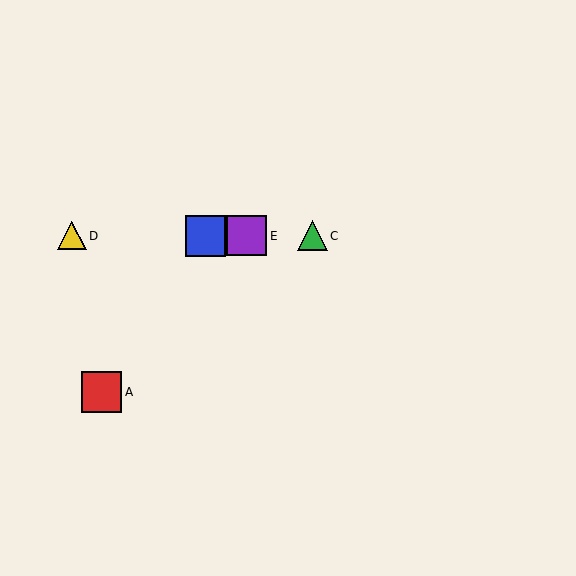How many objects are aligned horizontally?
4 objects (B, C, D, E) are aligned horizontally.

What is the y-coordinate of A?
Object A is at y≈392.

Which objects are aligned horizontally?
Objects B, C, D, E are aligned horizontally.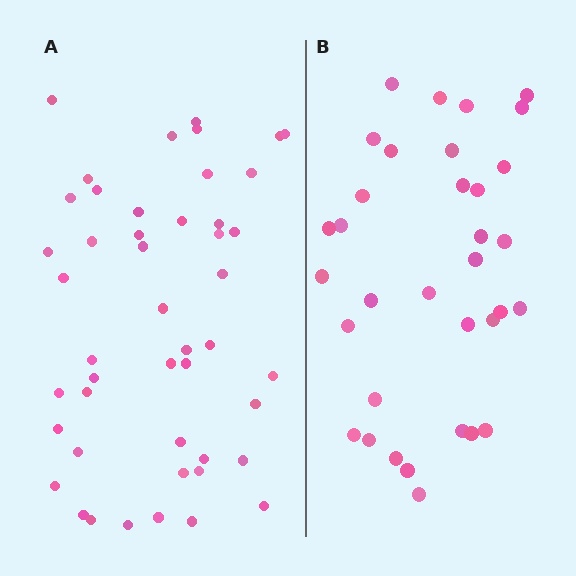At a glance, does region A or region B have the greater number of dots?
Region A (the left region) has more dots.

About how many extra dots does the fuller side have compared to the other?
Region A has approximately 15 more dots than region B.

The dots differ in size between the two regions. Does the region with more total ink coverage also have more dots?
No. Region B has more total ink coverage because its dots are larger, but region A actually contains more individual dots. Total area can be misleading — the number of items is what matters here.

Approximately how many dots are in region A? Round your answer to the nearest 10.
About 50 dots. (The exact count is 47, which rounds to 50.)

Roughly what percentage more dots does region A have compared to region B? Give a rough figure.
About 40% more.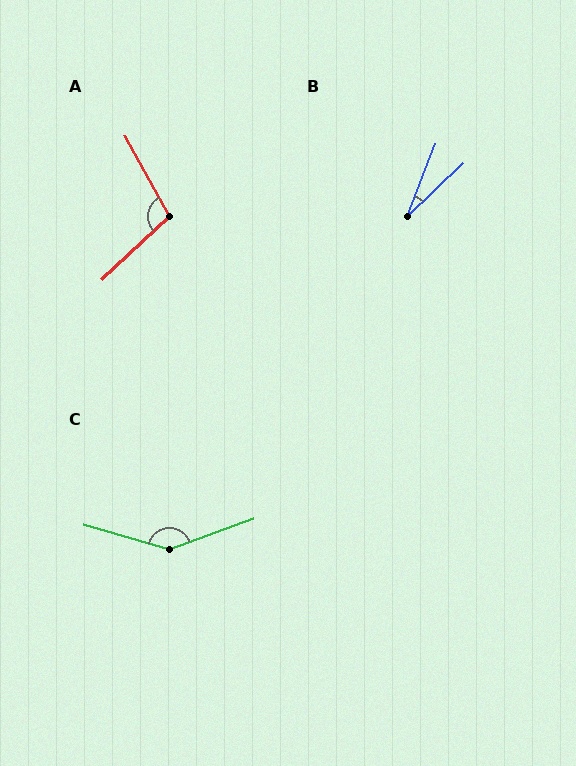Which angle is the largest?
C, at approximately 144 degrees.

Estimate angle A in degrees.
Approximately 104 degrees.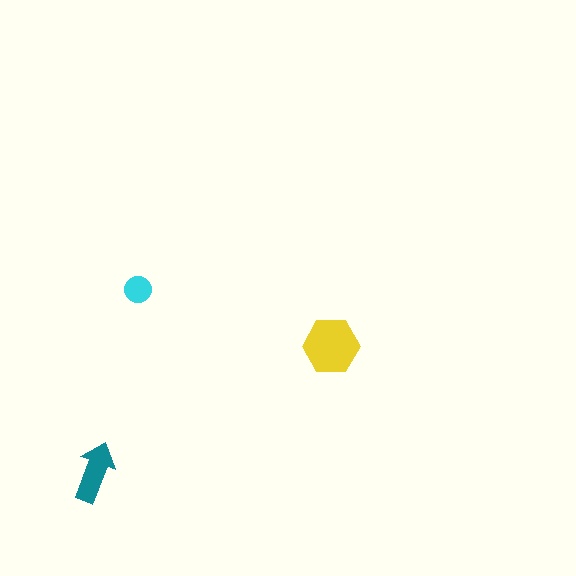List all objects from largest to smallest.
The yellow hexagon, the teal arrow, the cyan circle.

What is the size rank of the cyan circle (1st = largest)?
3rd.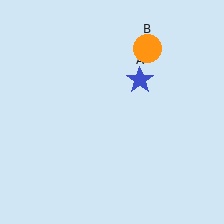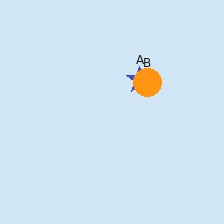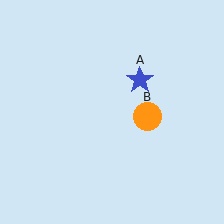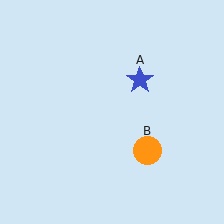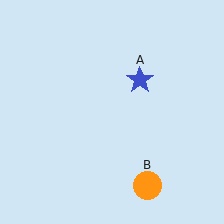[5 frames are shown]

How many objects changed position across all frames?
1 object changed position: orange circle (object B).